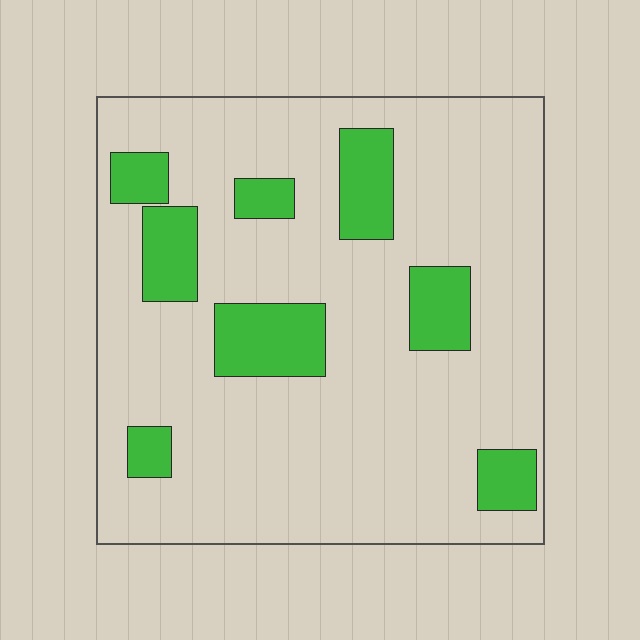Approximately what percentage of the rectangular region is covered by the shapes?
Approximately 20%.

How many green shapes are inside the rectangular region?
8.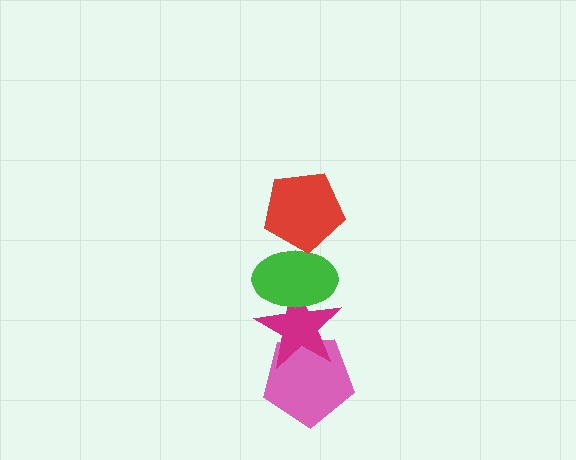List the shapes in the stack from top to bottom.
From top to bottom: the red pentagon, the green ellipse, the magenta star, the pink pentagon.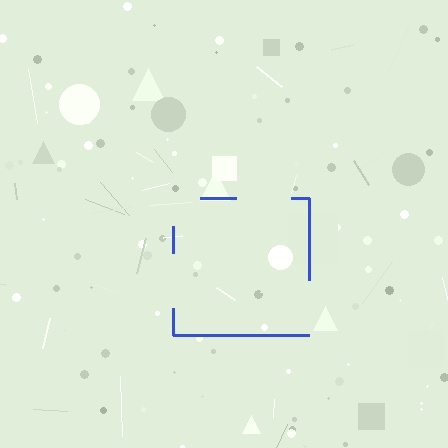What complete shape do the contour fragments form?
The contour fragments form a square.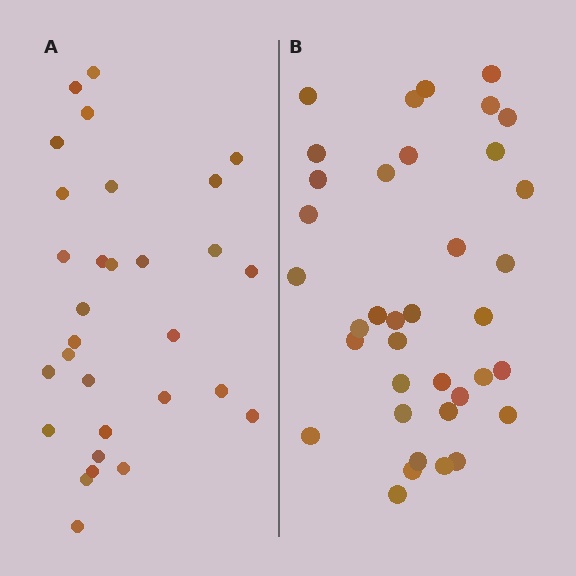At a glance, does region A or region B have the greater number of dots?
Region B (the right region) has more dots.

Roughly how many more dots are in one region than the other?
Region B has roughly 8 or so more dots than region A.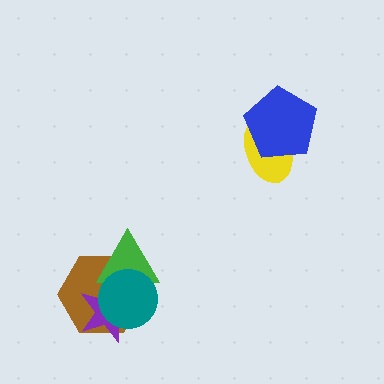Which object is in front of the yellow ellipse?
The blue pentagon is in front of the yellow ellipse.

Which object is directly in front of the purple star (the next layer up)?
The green triangle is directly in front of the purple star.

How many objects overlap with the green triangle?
3 objects overlap with the green triangle.